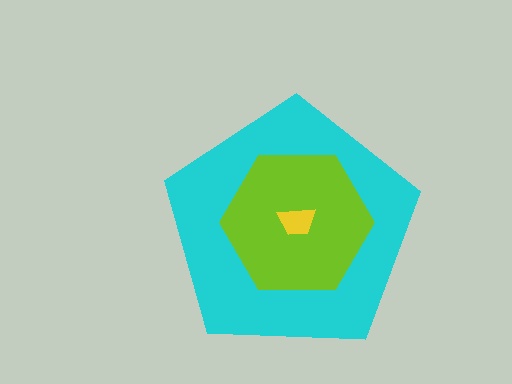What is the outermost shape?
The cyan pentagon.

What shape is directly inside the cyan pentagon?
The lime hexagon.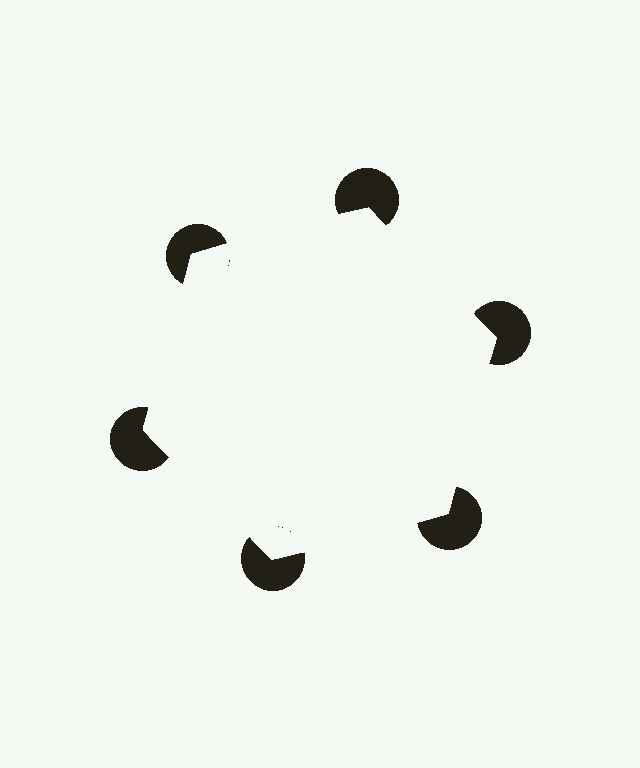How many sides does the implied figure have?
6 sides.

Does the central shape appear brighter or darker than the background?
It typically appears slightly brighter than the background, even though no actual brightness change is drawn.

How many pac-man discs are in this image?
There are 6 — one at each vertex of the illusory hexagon.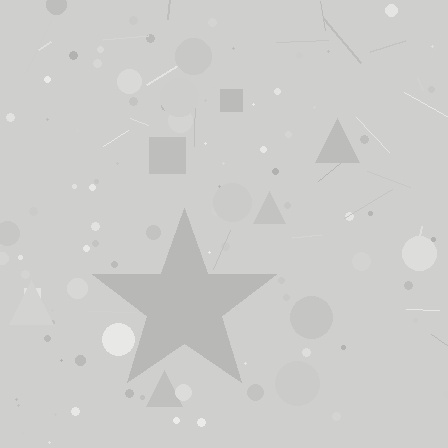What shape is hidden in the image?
A star is hidden in the image.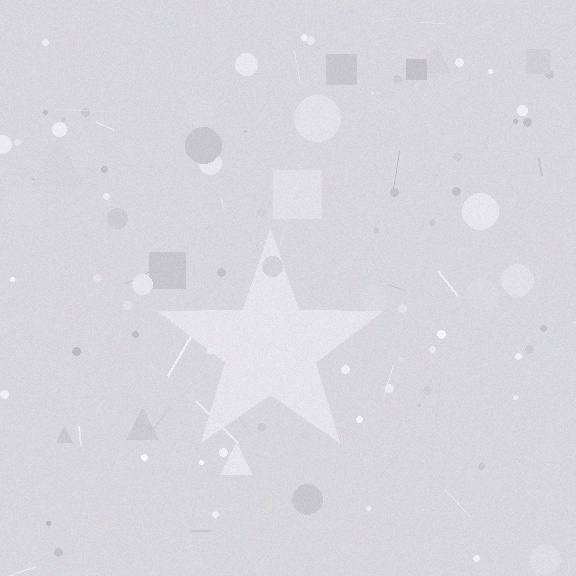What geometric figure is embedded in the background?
A star is embedded in the background.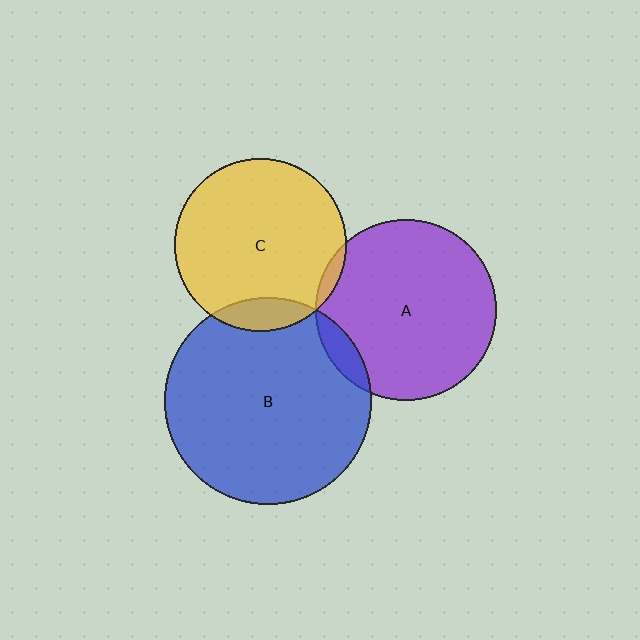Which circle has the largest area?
Circle B (blue).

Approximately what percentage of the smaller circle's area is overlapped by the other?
Approximately 5%.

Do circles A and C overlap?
Yes.